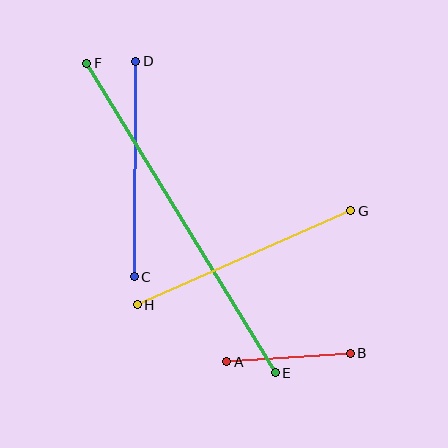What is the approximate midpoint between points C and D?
The midpoint is at approximately (135, 169) pixels.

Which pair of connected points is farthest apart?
Points E and F are farthest apart.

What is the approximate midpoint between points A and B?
The midpoint is at approximately (288, 357) pixels.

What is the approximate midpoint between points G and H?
The midpoint is at approximately (244, 258) pixels.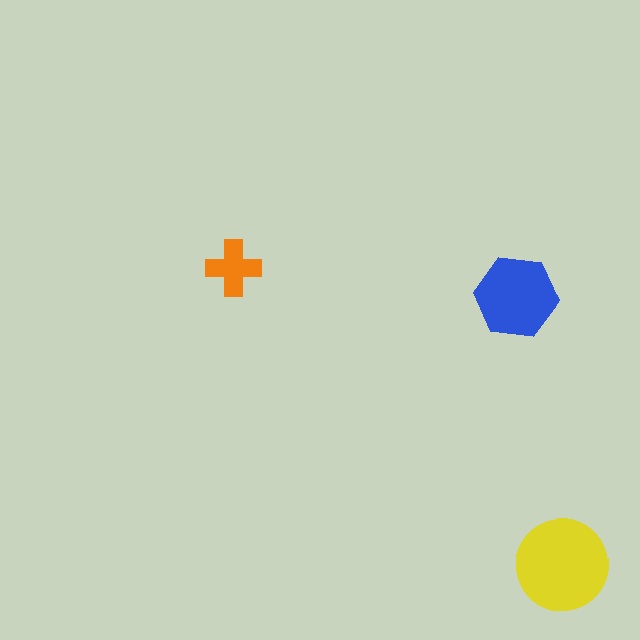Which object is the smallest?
The orange cross.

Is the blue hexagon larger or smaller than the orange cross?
Larger.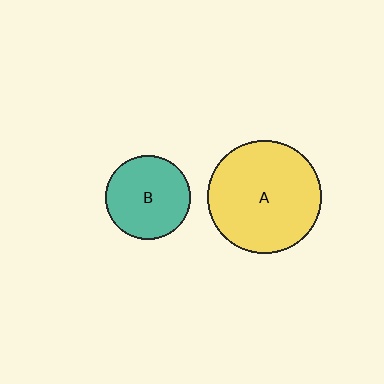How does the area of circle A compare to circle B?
Approximately 1.8 times.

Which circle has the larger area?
Circle A (yellow).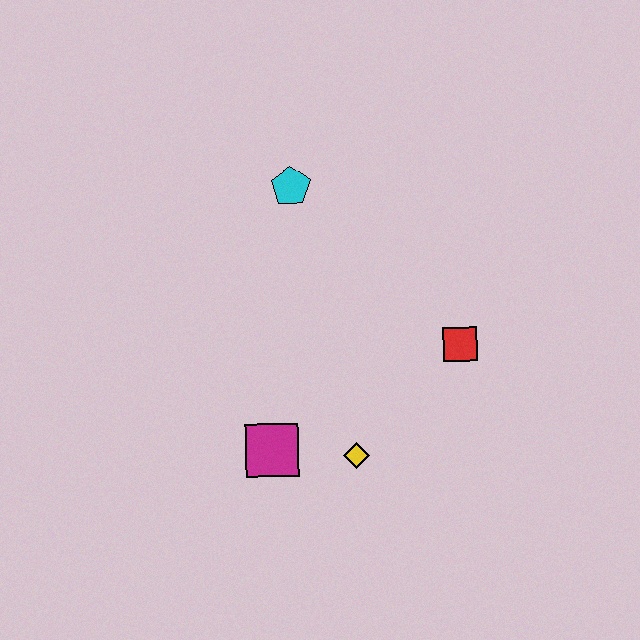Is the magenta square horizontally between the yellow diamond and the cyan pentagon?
No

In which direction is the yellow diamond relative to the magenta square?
The yellow diamond is to the right of the magenta square.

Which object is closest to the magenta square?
The yellow diamond is closest to the magenta square.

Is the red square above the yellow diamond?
Yes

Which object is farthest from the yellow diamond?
The cyan pentagon is farthest from the yellow diamond.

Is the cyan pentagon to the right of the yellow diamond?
No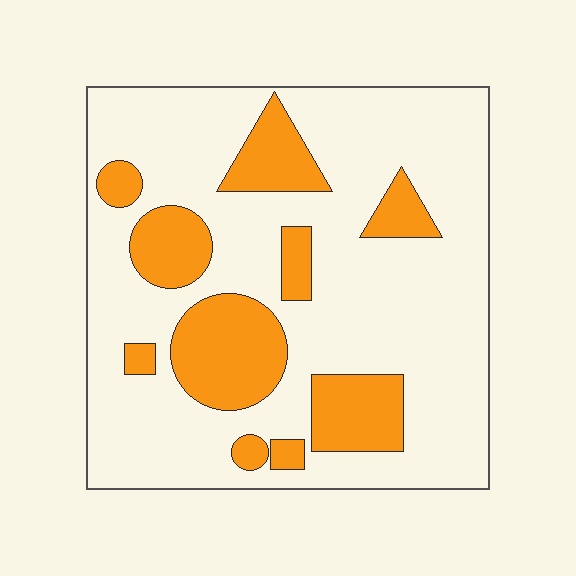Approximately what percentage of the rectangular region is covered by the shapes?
Approximately 25%.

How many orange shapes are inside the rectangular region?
10.